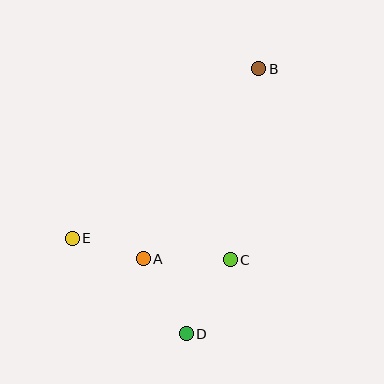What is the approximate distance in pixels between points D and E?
The distance between D and E is approximately 149 pixels.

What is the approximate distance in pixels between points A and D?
The distance between A and D is approximately 86 pixels.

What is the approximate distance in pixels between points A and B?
The distance between A and B is approximately 223 pixels.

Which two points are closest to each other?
Points A and E are closest to each other.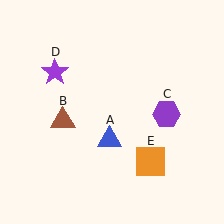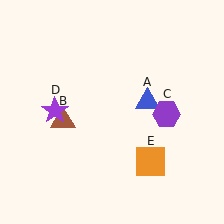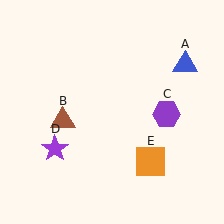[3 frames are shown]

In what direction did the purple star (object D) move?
The purple star (object D) moved down.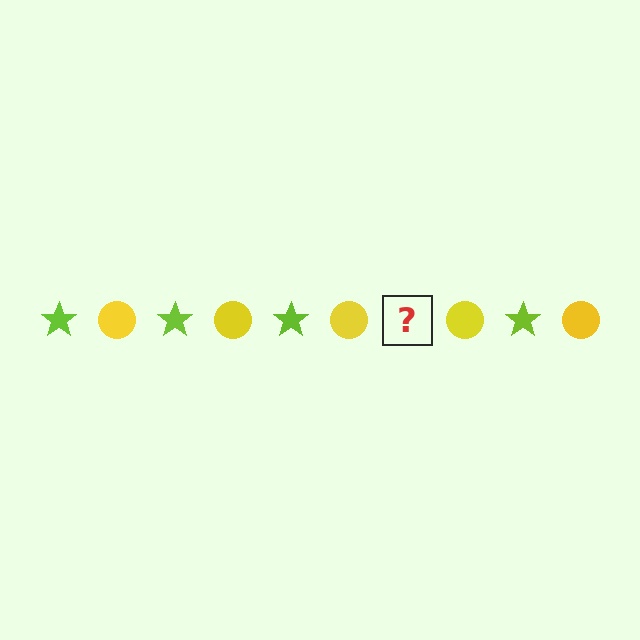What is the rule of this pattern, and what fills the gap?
The rule is that the pattern alternates between lime star and yellow circle. The gap should be filled with a lime star.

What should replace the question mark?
The question mark should be replaced with a lime star.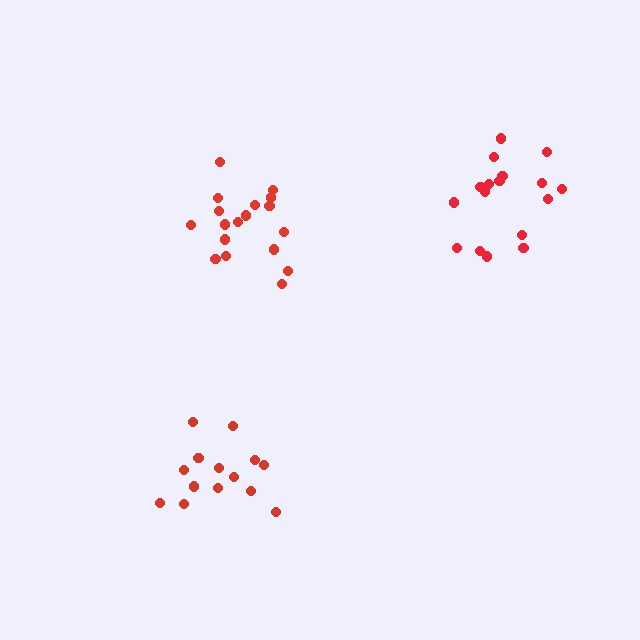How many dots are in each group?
Group 1: 14 dots, Group 2: 17 dots, Group 3: 18 dots (49 total).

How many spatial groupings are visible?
There are 3 spatial groupings.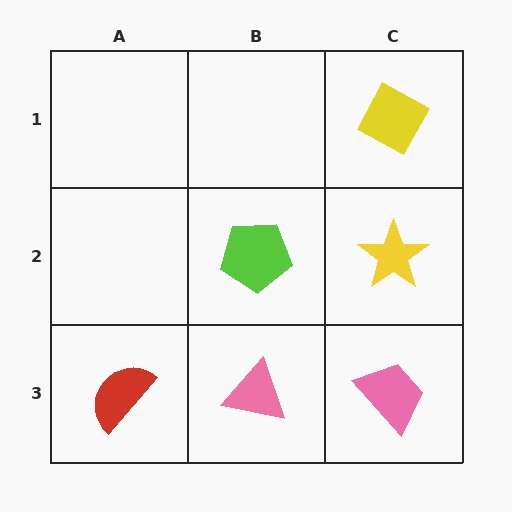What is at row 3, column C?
A pink trapezoid.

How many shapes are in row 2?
2 shapes.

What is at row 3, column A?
A red semicircle.